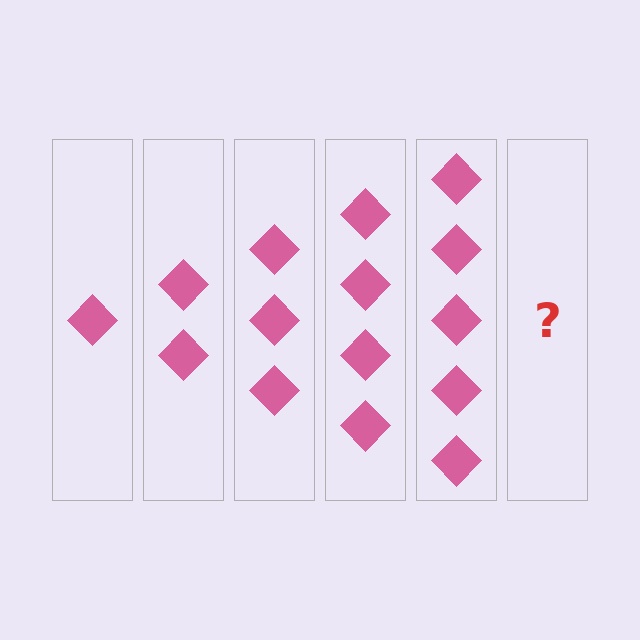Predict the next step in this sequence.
The next step is 6 diamonds.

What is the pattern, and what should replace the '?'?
The pattern is that each step adds one more diamond. The '?' should be 6 diamonds.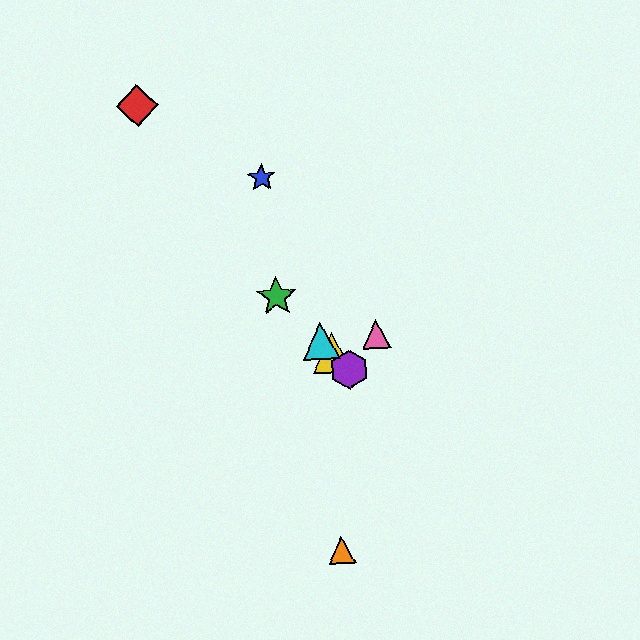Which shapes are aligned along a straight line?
The green star, the yellow triangle, the purple hexagon, the cyan triangle are aligned along a straight line.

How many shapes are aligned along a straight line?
4 shapes (the green star, the yellow triangle, the purple hexagon, the cyan triangle) are aligned along a straight line.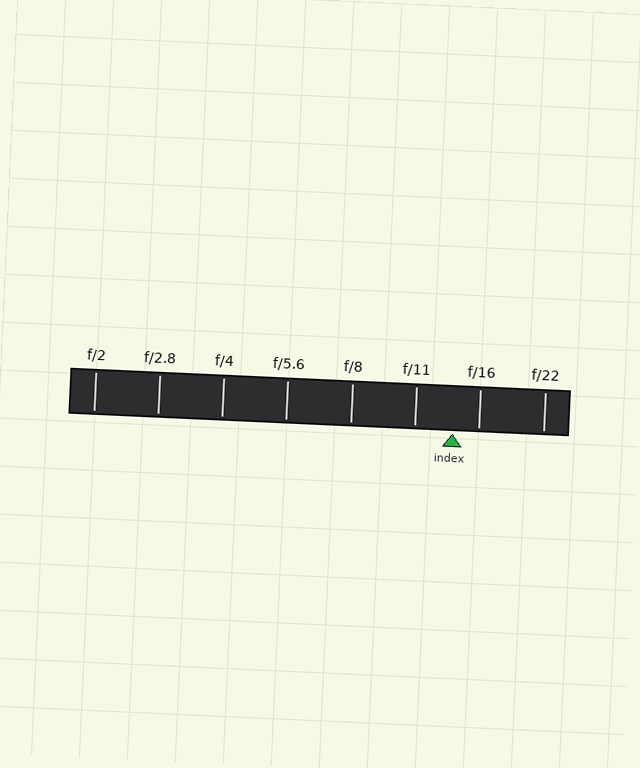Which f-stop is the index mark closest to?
The index mark is closest to f/16.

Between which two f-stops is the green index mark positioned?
The index mark is between f/11 and f/16.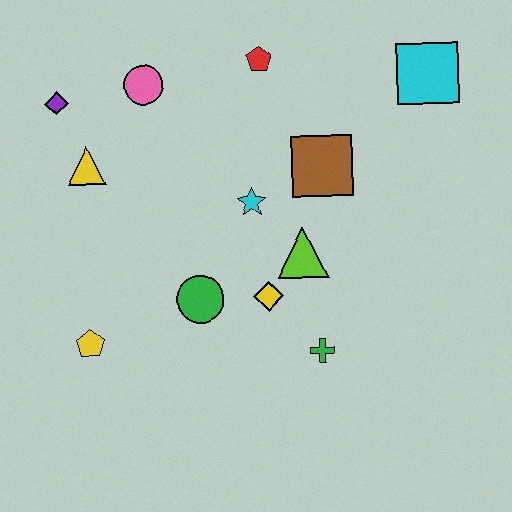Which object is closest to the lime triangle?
The yellow diamond is closest to the lime triangle.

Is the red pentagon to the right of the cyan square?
No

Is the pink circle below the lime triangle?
No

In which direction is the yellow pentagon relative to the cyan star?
The yellow pentagon is to the left of the cyan star.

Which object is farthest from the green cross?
The purple diamond is farthest from the green cross.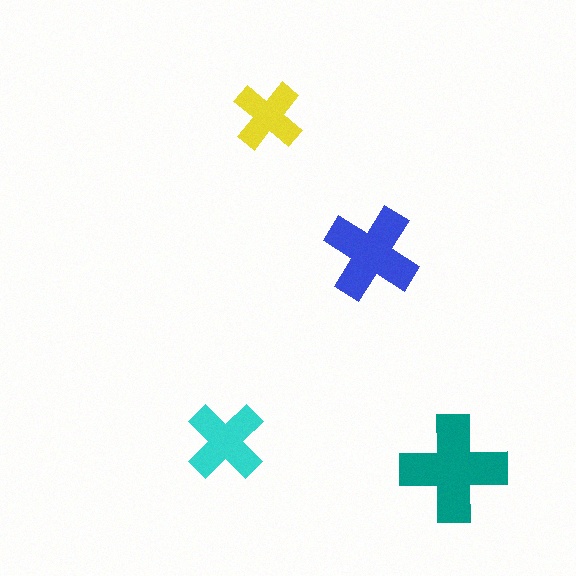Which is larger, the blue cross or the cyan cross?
The blue one.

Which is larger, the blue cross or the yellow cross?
The blue one.